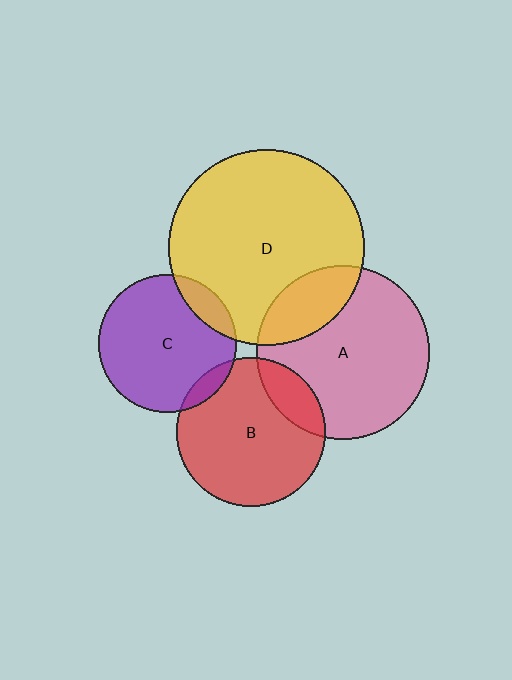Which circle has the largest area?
Circle D (yellow).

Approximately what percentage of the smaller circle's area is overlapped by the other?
Approximately 20%.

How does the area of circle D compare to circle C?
Approximately 2.0 times.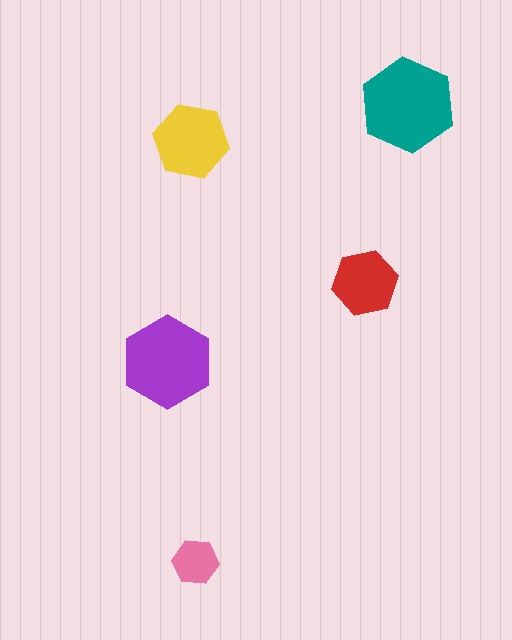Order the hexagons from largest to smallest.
the teal one, the purple one, the yellow one, the red one, the pink one.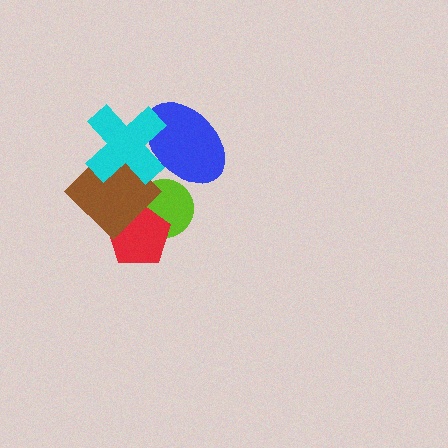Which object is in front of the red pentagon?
The brown diamond is in front of the red pentagon.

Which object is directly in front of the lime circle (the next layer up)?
The red pentagon is directly in front of the lime circle.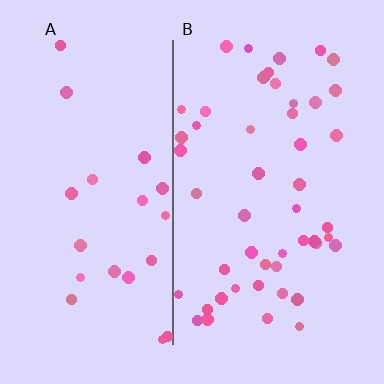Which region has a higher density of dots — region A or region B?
B (the right).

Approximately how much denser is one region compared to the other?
Approximately 2.2× — region B over region A.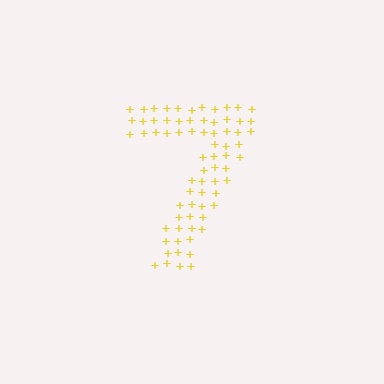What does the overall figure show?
The overall figure shows the digit 7.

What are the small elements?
The small elements are plus signs.